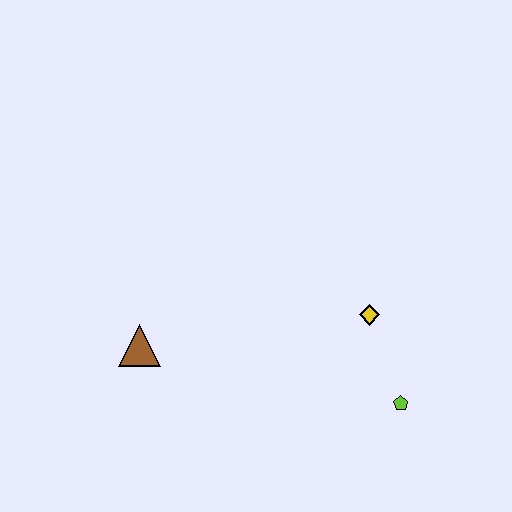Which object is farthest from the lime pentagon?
The brown triangle is farthest from the lime pentagon.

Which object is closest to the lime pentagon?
The yellow diamond is closest to the lime pentagon.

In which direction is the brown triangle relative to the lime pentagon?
The brown triangle is to the left of the lime pentagon.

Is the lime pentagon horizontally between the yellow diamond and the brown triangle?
No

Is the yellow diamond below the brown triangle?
No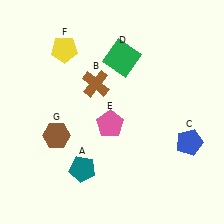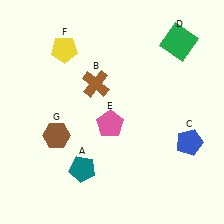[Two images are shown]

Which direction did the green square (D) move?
The green square (D) moved right.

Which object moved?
The green square (D) moved right.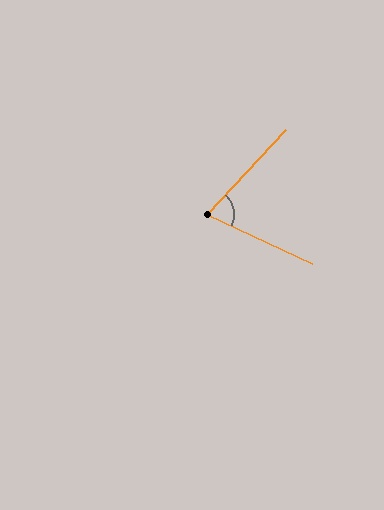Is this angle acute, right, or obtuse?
It is acute.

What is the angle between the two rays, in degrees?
Approximately 73 degrees.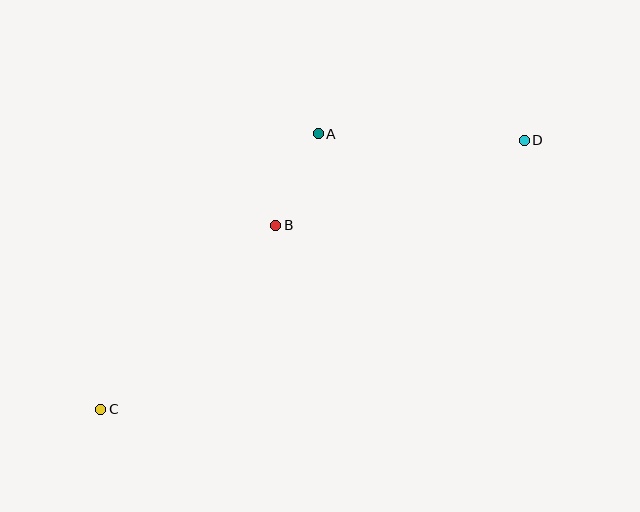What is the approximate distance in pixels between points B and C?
The distance between B and C is approximately 254 pixels.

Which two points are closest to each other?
Points A and B are closest to each other.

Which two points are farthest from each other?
Points C and D are farthest from each other.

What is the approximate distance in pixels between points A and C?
The distance between A and C is approximately 351 pixels.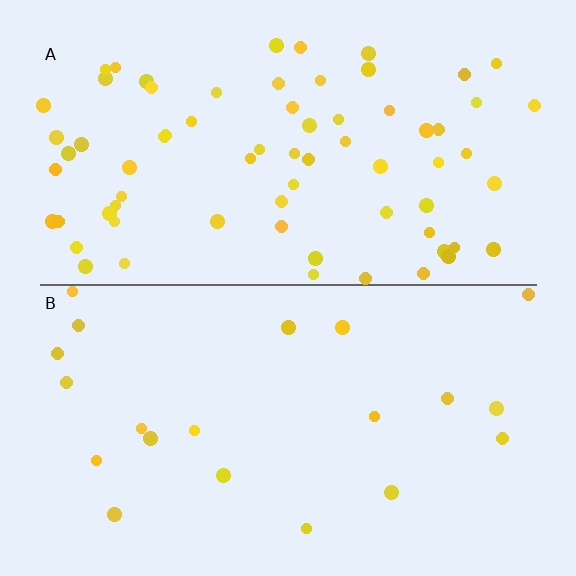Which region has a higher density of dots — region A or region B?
A (the top).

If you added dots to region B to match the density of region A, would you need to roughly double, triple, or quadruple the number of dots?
Approximately triple.